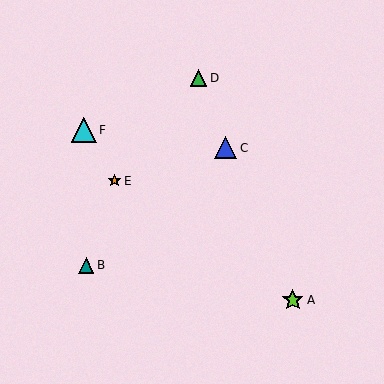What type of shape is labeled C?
Shape C is a blue triangle.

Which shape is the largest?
The cyan triangle (labeled F) is the largest.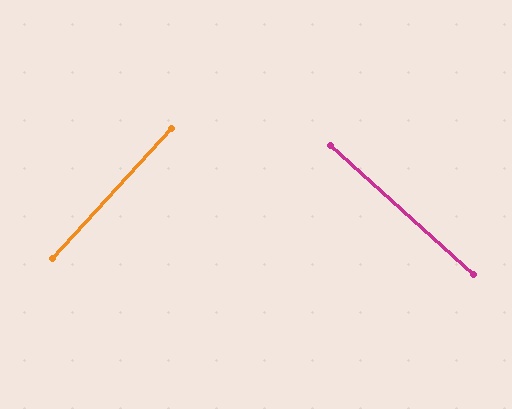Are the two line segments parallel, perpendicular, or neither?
Perpendicular — they meet at approximately 90°.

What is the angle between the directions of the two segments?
Approximately 90 degrees.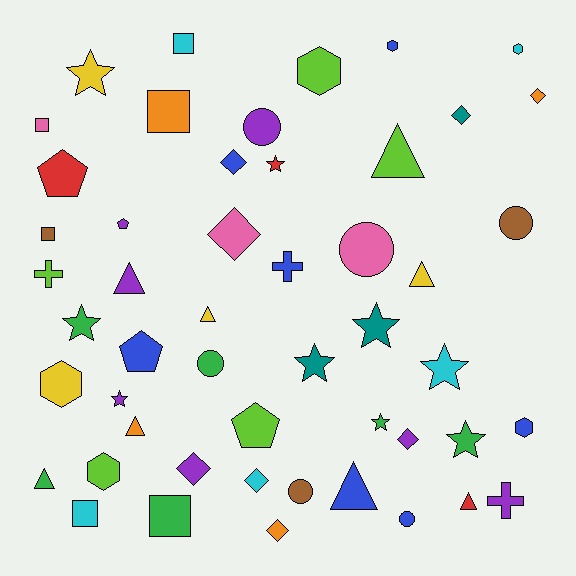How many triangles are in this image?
There are 8 triangles.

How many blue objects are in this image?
There are 7 blue objects.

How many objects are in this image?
There are 50 objects.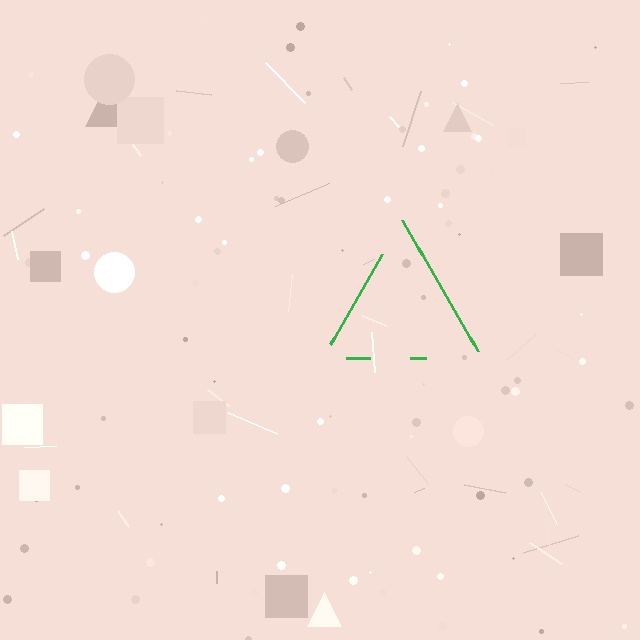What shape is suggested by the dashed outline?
The dashed outline suggests a triangle.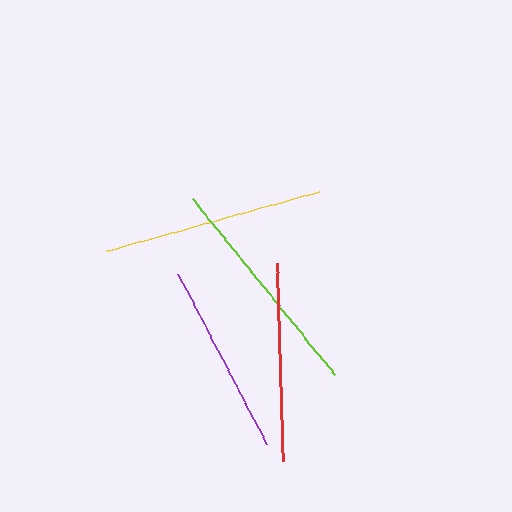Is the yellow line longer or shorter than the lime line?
The lime line is longer than the yellow line.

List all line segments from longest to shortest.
From longest to shortest: lime, yellow, red, purple.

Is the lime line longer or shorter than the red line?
The lime line is longer than the red line.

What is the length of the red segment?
The red segment is approximately 198 pixels long.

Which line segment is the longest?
The lime line is the longest at approximately 227 pixels.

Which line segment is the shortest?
The purple line is the shortest at approximately 193 pixels.